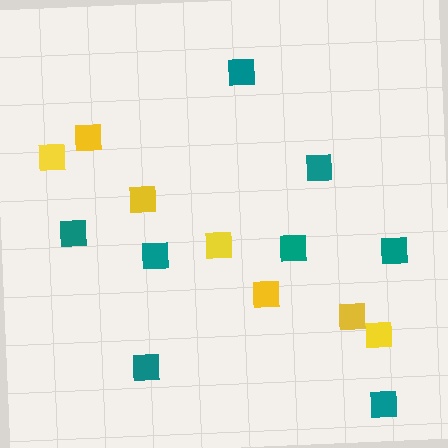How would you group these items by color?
There are 2 groups: one group of yellow squares (7) and one group of teal squares (8).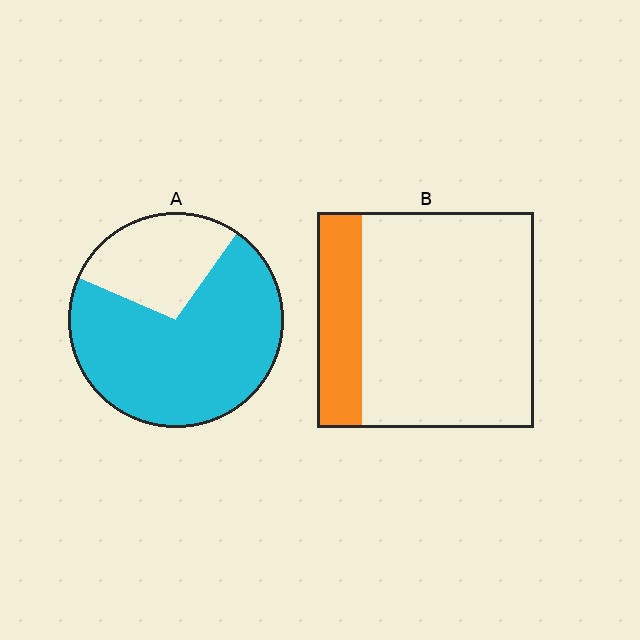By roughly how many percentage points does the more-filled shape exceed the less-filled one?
By roughly 50 percentage points (A over B).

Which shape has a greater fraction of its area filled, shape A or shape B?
Shape A.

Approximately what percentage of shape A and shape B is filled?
A is approximately 70% and B is approximately 20%.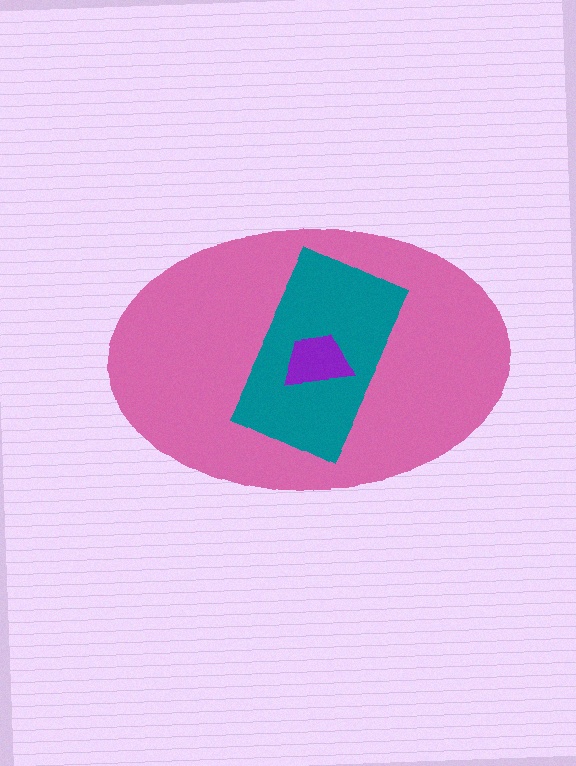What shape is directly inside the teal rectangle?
The purple trapezoid.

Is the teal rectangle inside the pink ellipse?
Yes.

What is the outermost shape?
The pink ellipse.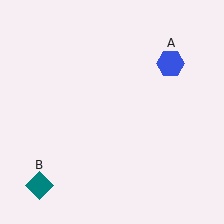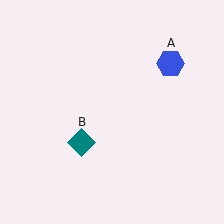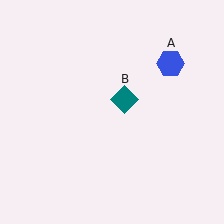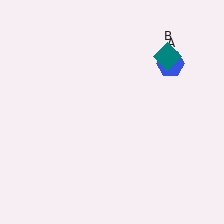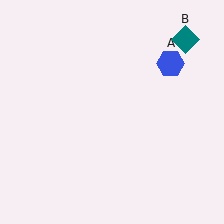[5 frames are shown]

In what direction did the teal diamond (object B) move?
The teal diamond (object B) moved up and to the right.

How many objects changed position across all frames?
1 object changed position: teal diamond (object B).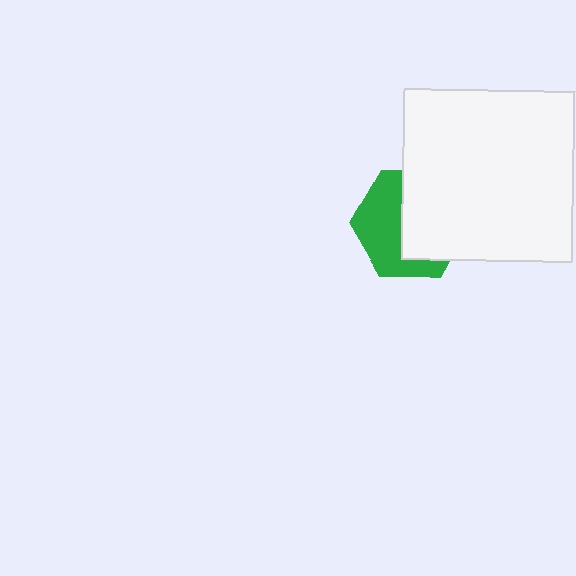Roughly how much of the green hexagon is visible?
About half of it is visible (roughly 47%).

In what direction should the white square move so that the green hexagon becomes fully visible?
The white square should move right. That is the shortest direction to clear the overlap and leave the green hexagon fully visible.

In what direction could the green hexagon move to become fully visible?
The green hexagon could move left. That would shift it out from behind the white square entirely.